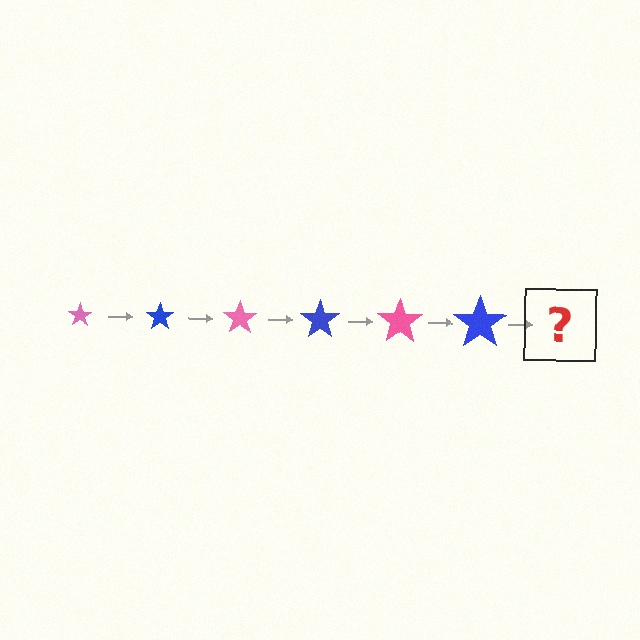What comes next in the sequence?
The next element should be a pink star, larger than the previous one.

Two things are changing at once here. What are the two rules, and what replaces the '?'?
The two rules are that the star grows larger each step and the color cycles through pink and blue. The '?' should be a pink star, larger than the previous one.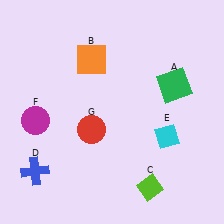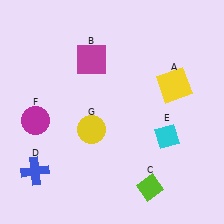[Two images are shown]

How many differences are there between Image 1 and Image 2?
There are 3 differences between the two images.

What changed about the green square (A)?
In Image 1, A is green. In Image 2, it changed to yellow.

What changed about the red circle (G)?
In Image 1, G is red. In Image 2, it changed to yellow.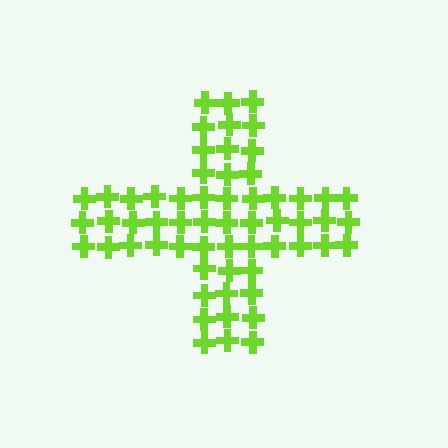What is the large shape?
The large shape is a cross.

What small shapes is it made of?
It is made of small crosses.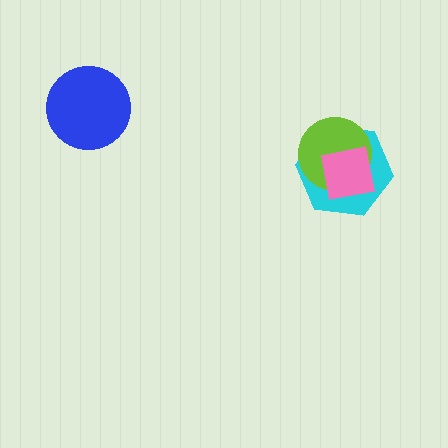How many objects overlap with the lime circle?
2 objects overlap with the lime circle.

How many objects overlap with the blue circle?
0 objects overlap with the blue circle.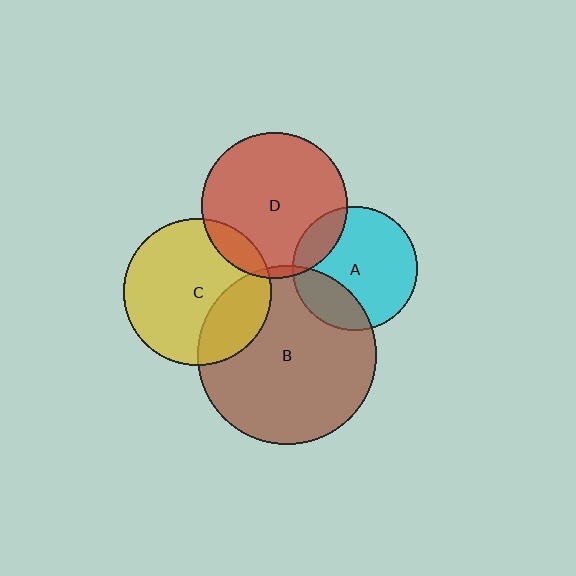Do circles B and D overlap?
Yes.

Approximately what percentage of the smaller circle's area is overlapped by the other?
Approximately 5%.